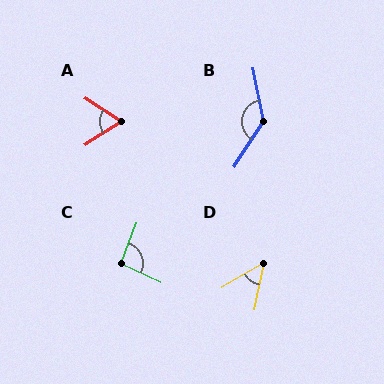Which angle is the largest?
B, at approximately 136 degrees.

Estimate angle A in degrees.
Approximately 65 degrees.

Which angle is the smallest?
D, at approximately 48 degrees.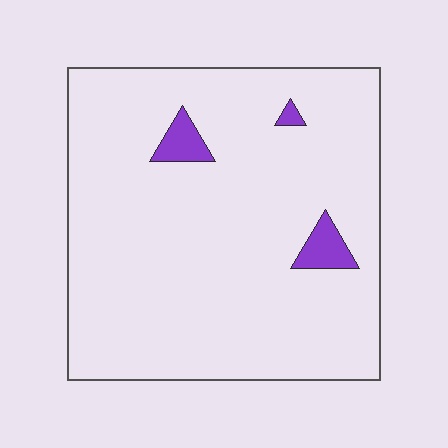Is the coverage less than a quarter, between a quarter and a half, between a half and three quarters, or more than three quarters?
Less than a quarter.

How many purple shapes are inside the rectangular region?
3.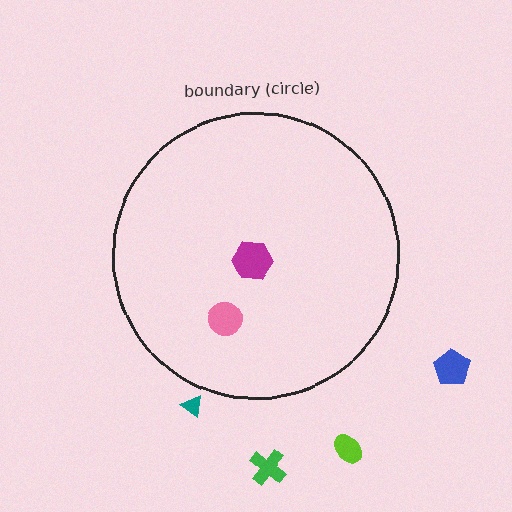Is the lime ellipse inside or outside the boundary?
Outside.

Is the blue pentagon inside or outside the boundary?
Outside.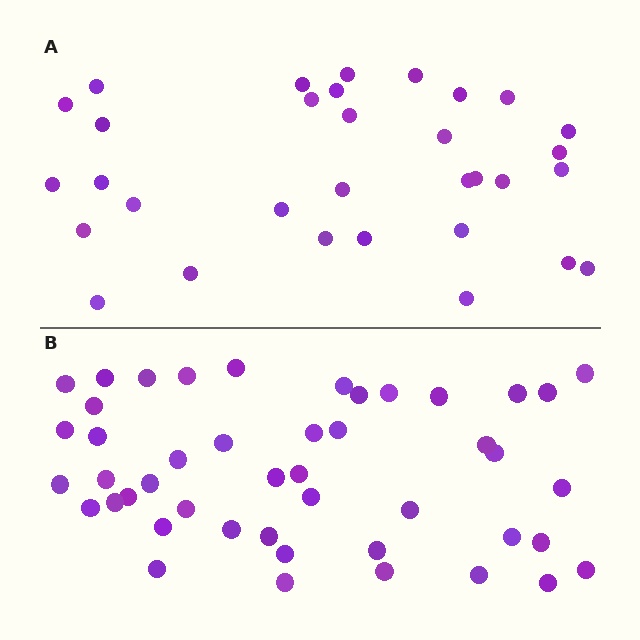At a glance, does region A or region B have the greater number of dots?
Region B (the bottom region) has more dots.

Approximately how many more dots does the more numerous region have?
Region B has approximately 15 more dots than region A.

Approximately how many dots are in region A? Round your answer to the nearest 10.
About 30 dots. (The exact count is 32, which rounds to 30.)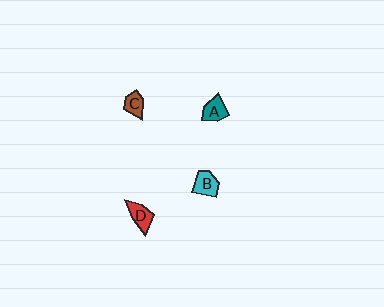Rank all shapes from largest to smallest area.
From largest to smallest: D (red), B (cyan), A (teal), C (brown).